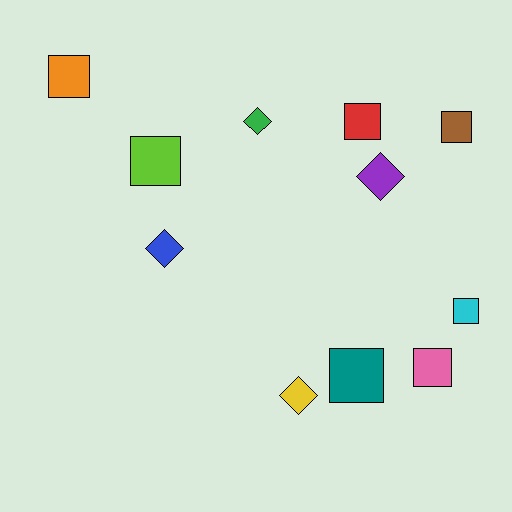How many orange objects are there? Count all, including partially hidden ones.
There is 1 orange object.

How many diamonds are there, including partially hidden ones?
There are 4 diamonds.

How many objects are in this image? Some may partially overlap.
There are 11 objects.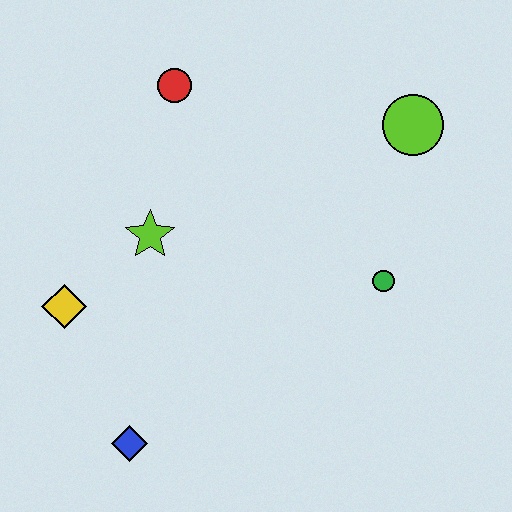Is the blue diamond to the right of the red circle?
No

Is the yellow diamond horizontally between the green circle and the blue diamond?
No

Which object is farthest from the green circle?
The yellow diamond is farthest from the green circle.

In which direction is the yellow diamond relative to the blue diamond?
The yellow diamond is above the blue diamond.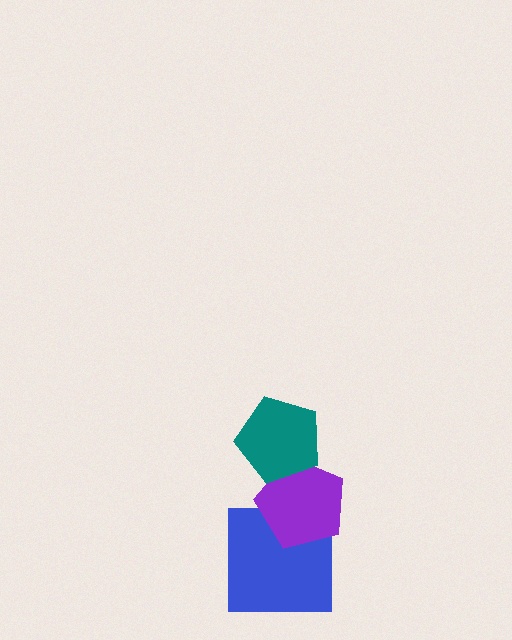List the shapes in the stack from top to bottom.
From top to bottom: the teal pentagon, the purple pentagon, the blue square.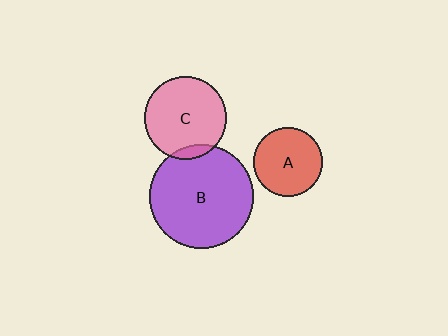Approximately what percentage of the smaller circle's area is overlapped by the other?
Approximately 10%.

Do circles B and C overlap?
Yes.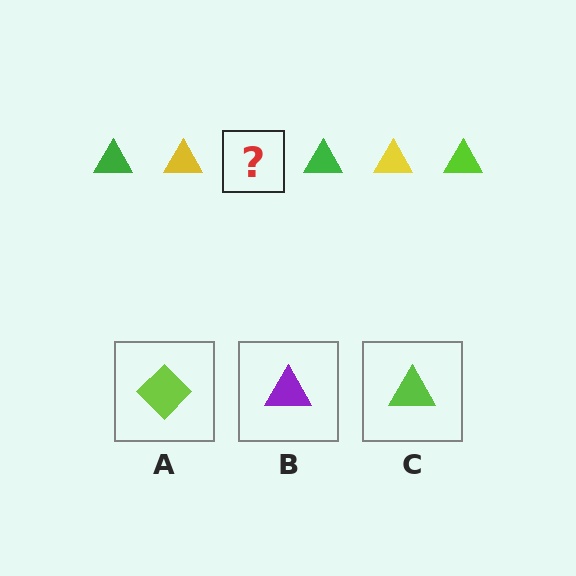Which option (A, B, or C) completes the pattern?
C.